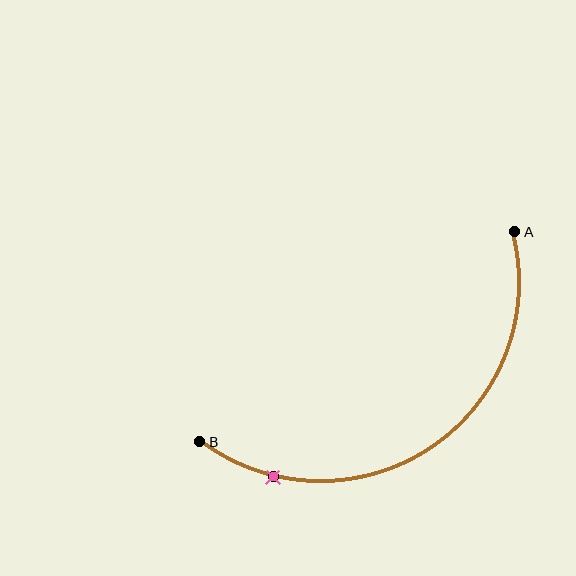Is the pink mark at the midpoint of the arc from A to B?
No. The pink mark lies on the arc but is closer to endpoint B. The arc midpoint would be at the point on the curve equidistant along the arc from both A and B.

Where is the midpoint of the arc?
The arc midpoint is the point on the curve farthest from the straight line joining A and B. It sits below and to the right of that line.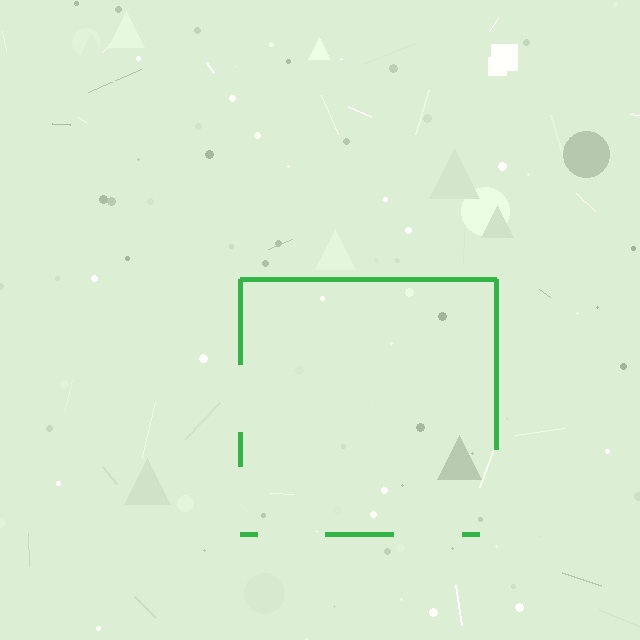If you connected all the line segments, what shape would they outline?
They would outline a square.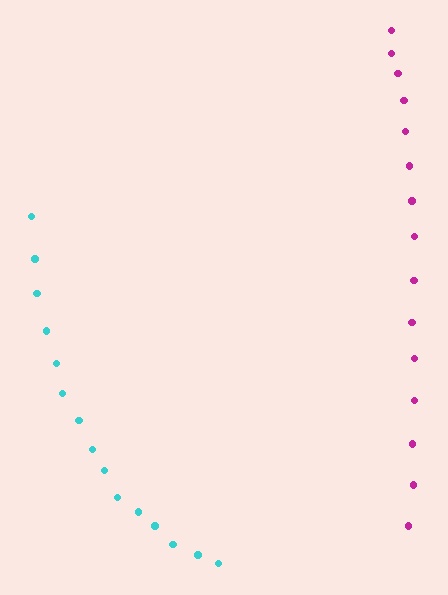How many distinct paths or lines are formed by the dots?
There are 2 distinct paths.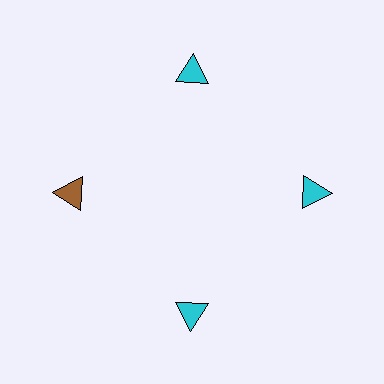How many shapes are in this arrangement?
There are 4 shapes arranged in a ring pattern.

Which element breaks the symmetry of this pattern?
The brown triangle at roughly the 9 o'clock position breaks the symmetry. All other shapes are cyan triangles.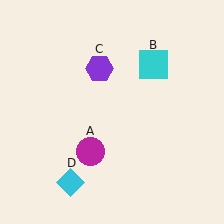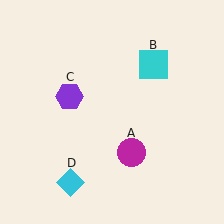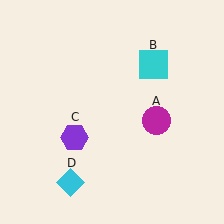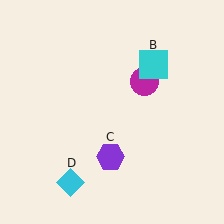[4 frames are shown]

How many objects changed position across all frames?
2 objects changed position: magenta circle (object A), purple hexagon (object C).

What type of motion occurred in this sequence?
The magenta circle (object A), purple hexagon (object C) rotated counterclockwise around the center of the scene.